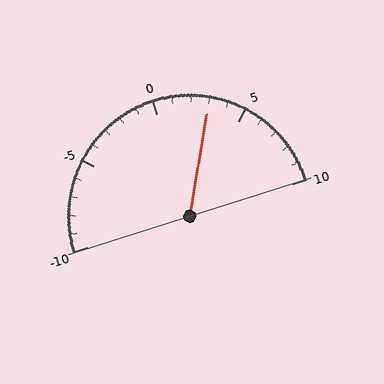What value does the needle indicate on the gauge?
The needle indicates approximately 3.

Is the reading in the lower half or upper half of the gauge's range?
The reading is in the upper half of the range (-10 to 10).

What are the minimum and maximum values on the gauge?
The gauge ranges from -10 to 10.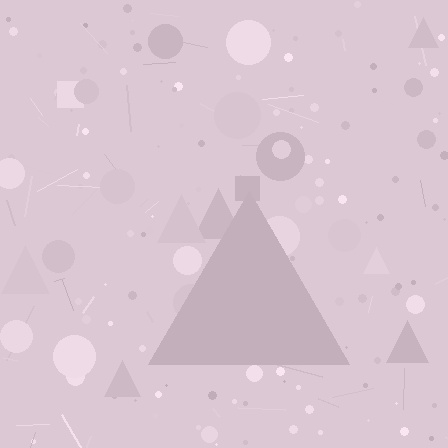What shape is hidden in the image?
A triangle is hidden in the image.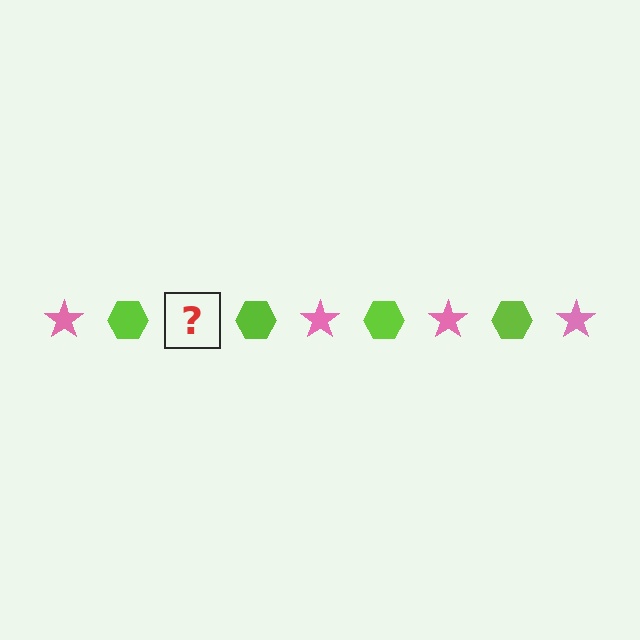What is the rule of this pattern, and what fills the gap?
The rule is that the pattern alternates between pink star and lime hexagon. The gap should be filled with a pink star.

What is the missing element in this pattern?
The missing element is a pink star.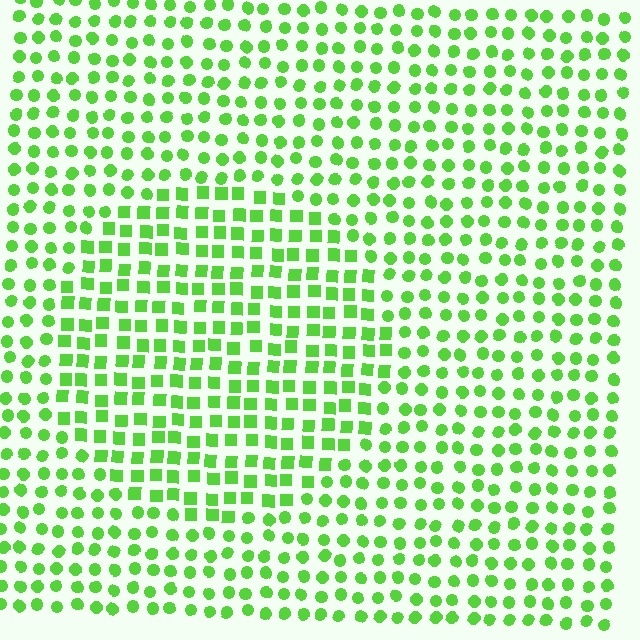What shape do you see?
I see a circle.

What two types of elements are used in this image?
The image uses squares inside the circle region and circles outside it.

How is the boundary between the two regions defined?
The boundary is defined by a change in element shape: squares inside vs. circles outside. All elements share the same color and spacing.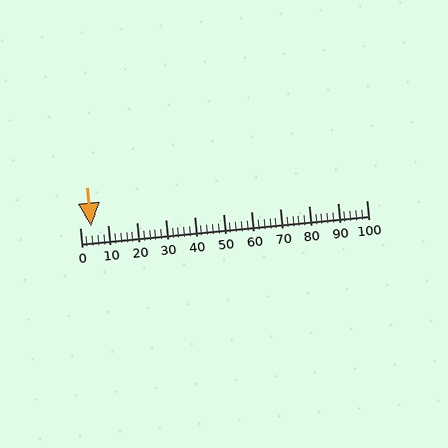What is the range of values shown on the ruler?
The ruler shows values from 0 to 100.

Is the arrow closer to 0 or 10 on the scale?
The arrow is closer to 0.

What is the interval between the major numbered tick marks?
The major tick marks are spaced 10 units apart.